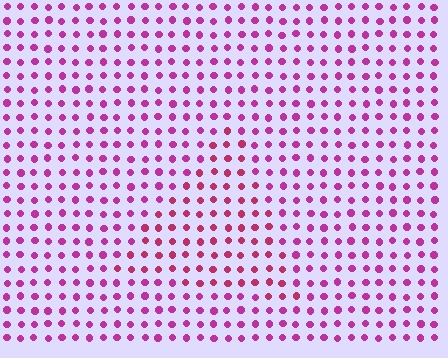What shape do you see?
I see a triangle.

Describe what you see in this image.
The image is filled with small magenta elements in a uniform arrangement. A triangle-shaped region is visible where the elements are tinted to a slightly different hue, forming a subtle color boundary.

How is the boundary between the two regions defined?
The boundary is defined purely by a slight shift in hue (about 24 degrees). Spacing, size, and orientation are identical on both sides.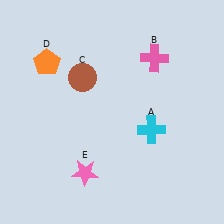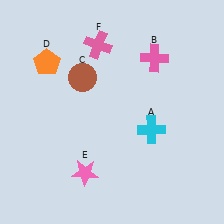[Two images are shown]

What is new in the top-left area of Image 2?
A pink cross (F) was added in the top-left area of Image 2.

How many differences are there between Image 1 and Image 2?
There is 1 difference between the two images.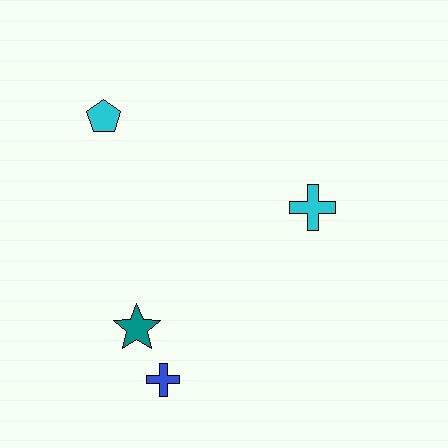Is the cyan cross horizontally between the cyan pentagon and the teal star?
No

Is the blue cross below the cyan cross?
Yes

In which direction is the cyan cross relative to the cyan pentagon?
The cyan cross is to the right of the cyan pentagon.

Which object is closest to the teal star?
The blue cross is closest to the teal star.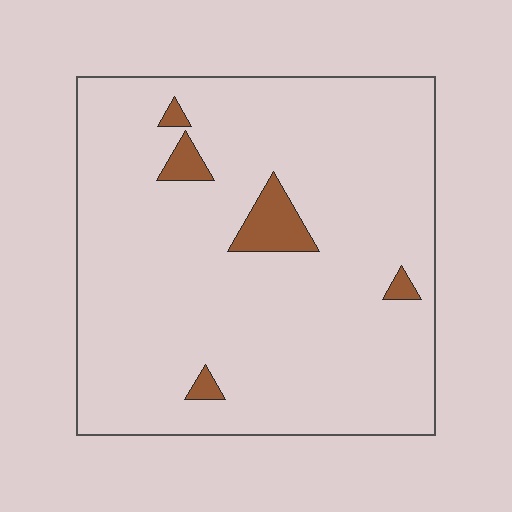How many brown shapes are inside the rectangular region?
5.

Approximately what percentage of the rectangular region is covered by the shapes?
Approximately 5%.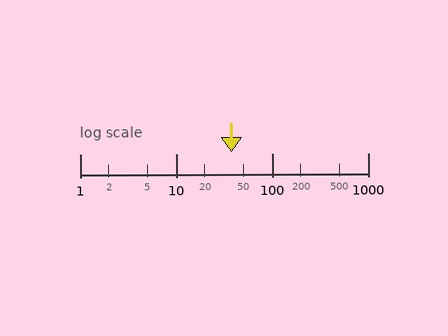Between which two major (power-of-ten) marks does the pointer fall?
The pointer is between 10 and 100.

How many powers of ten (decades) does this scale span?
The scale spans 3 decades, from 1 to 1000.